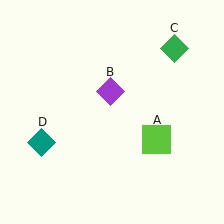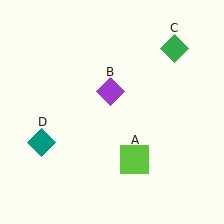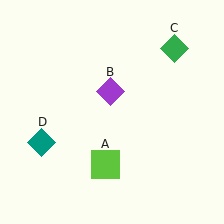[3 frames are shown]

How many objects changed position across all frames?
1 object changed position: lime square (object A).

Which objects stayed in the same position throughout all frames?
Purple diamond (object B) and green diamond (object C) and teal diamond (object D) remained stationary.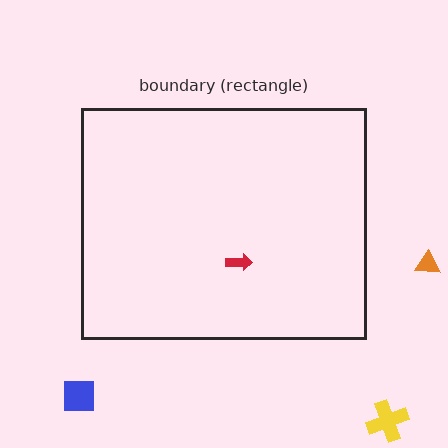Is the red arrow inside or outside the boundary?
Inside.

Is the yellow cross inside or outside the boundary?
Outside.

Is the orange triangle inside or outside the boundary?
Outside.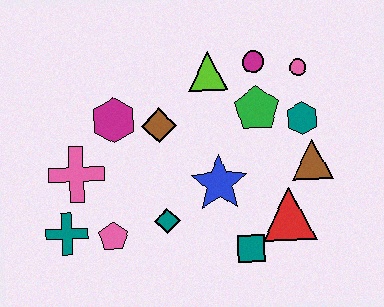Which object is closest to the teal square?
The red triangle is closest to the teal square.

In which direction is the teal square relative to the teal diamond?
The teal square is to the right of the teal diamond.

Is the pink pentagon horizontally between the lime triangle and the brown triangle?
No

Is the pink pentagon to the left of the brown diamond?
Yes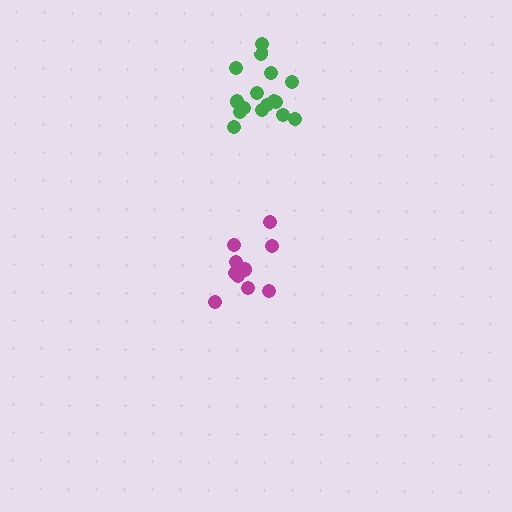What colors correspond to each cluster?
The clusters are colored: magenta, green.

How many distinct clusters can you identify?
There are 2 distinct clusters.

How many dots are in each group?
Group 1: 10 dots, Group 2: 16 dots (26 total).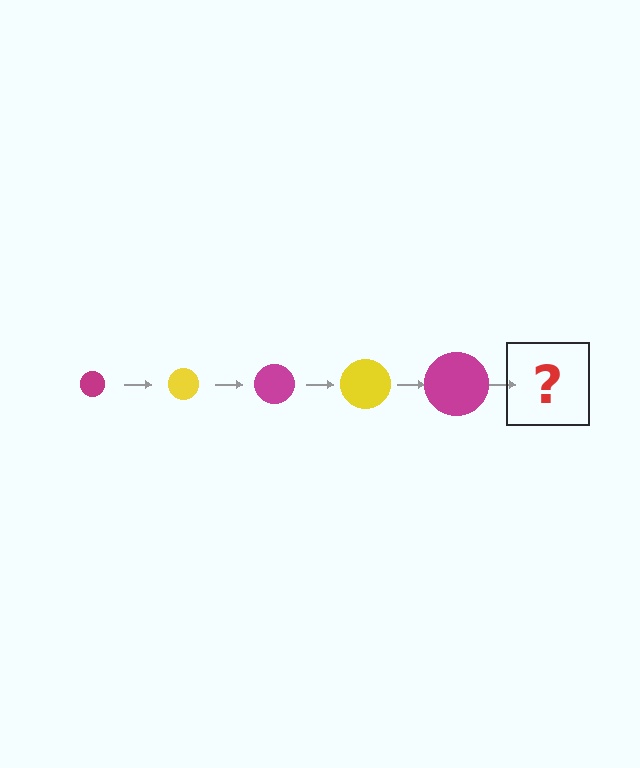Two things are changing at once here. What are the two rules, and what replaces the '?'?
The two rules are that the circle grows larger each step and the color cycles through magenta and yellow. The '?' should be a yellow circle, larger than the previous one.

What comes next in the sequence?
The next element should be a yellow circle, larger than the previous one.